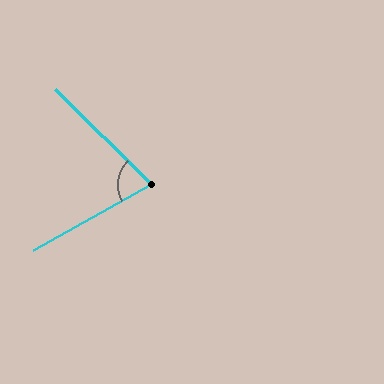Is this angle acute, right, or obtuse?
It is acute.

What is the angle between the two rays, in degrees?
Approximately 73 degrees.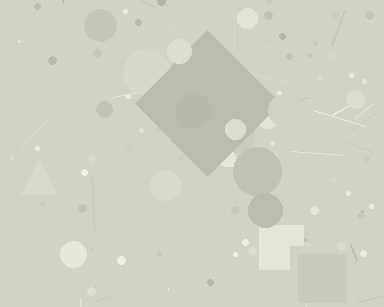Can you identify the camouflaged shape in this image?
The camouflaged shape is a diamond.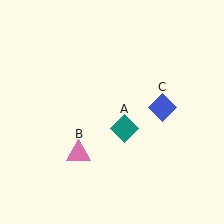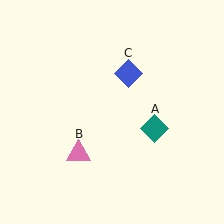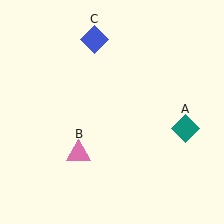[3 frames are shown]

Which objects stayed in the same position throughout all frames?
Pink triangle (object B) remained stationary.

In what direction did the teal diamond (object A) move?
The teal diamond (object A) moved right.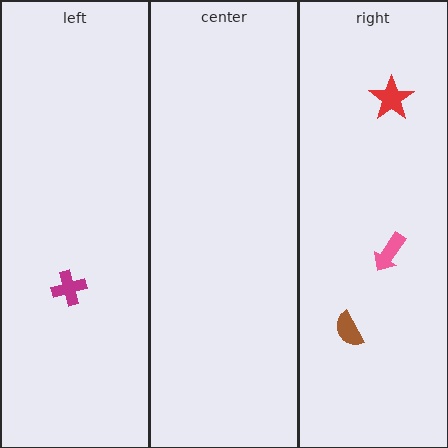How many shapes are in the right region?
3.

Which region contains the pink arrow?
The right region.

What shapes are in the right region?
The red star, the brown semicircle, the pink arrow.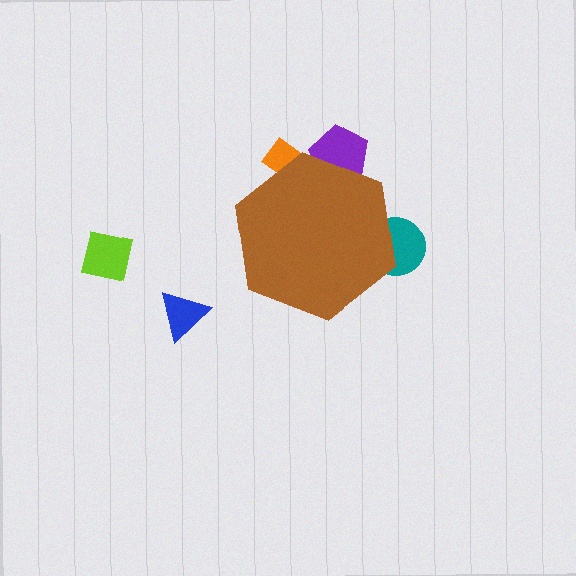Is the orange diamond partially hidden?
Yes, the orange diamond is partially hidden behind the brown hexagon.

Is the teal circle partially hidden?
Yes, the teal circle is partially hidden behind the brown hexagon.